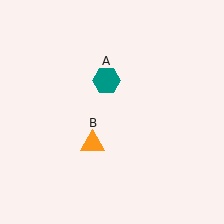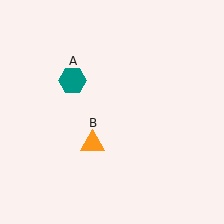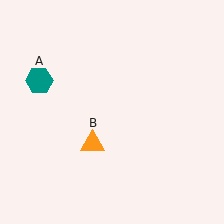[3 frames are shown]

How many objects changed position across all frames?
1 object changed position: teal hexagon (object A).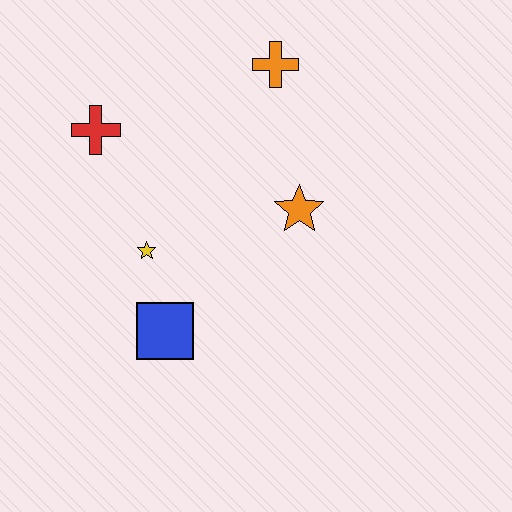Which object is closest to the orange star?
The orange cross is closest to the orange star.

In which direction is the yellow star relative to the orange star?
The yellow star is to the left of the orange star.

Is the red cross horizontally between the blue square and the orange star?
No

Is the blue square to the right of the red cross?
Yes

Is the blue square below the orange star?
Yes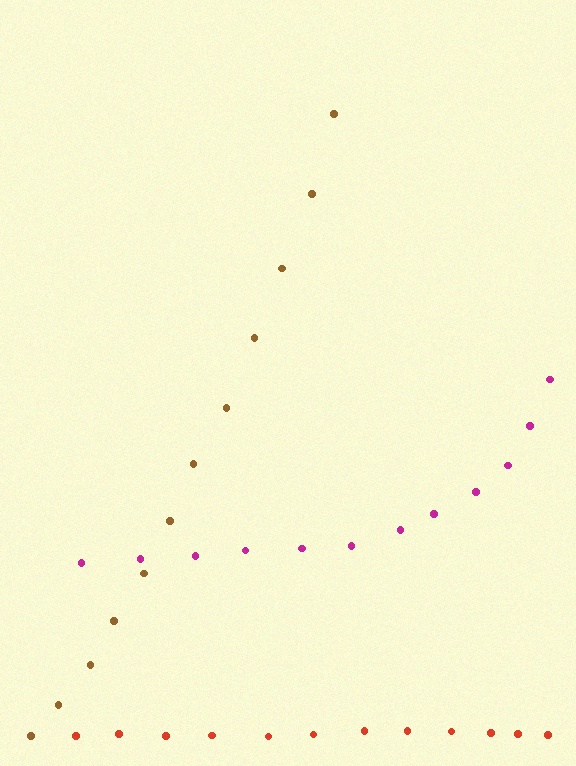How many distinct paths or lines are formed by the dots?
There are 3 distinct paths.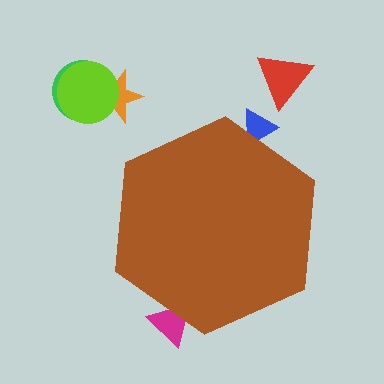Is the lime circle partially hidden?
No, the lime circle is fully visible.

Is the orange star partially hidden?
No, the orange star is fully visible.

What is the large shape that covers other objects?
A brown hexagon.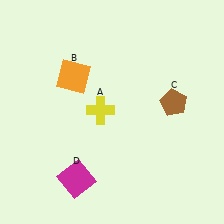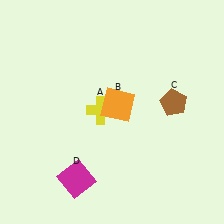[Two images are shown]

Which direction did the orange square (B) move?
The orange square (B) moved right.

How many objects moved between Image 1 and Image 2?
1 object moved between the two images.